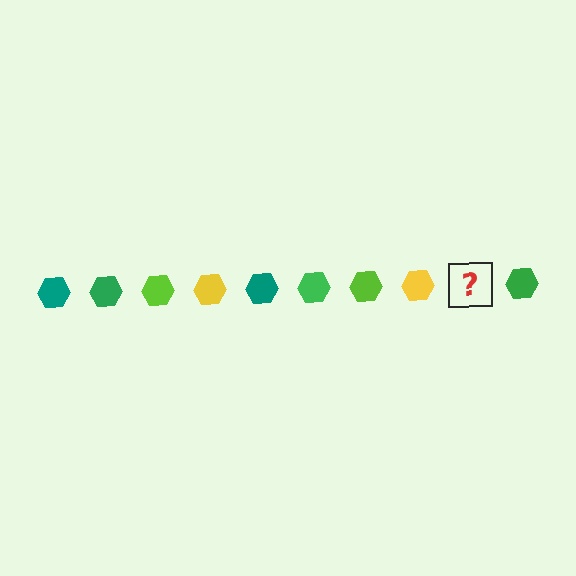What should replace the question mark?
The question mark should be replaced with a teal hexagon.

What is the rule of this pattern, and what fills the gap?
The rule is that the pattern cycles through teal, green, lime, yellow hexagons. The gap should be filled with a teal hexagon.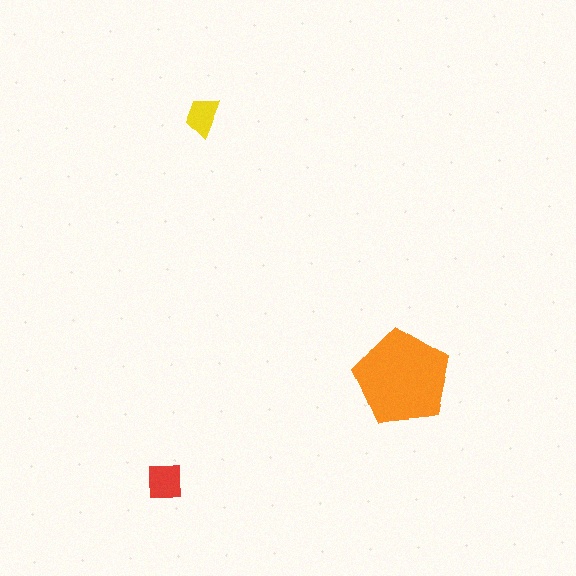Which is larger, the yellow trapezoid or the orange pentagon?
The orange pentagon.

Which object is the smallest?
The yellow trapezoid.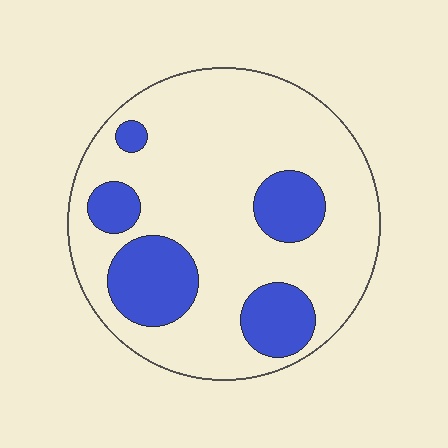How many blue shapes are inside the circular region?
5.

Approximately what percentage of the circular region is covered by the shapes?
Approximately 25%.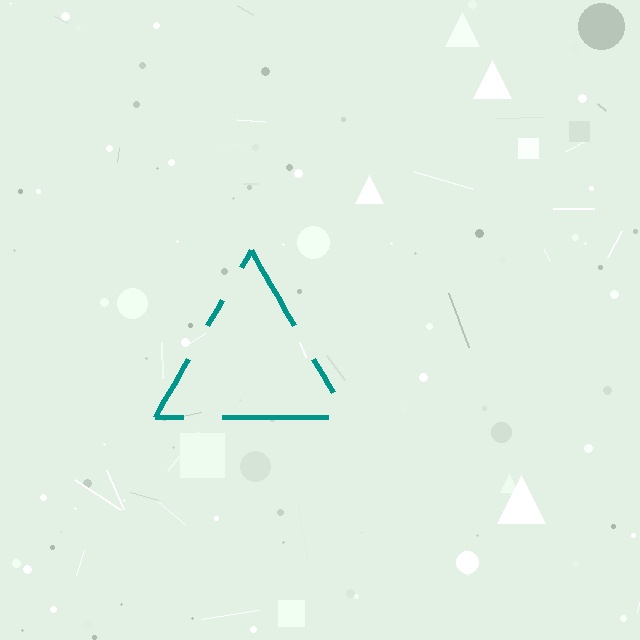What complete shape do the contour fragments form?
The contour fragments form a triangle.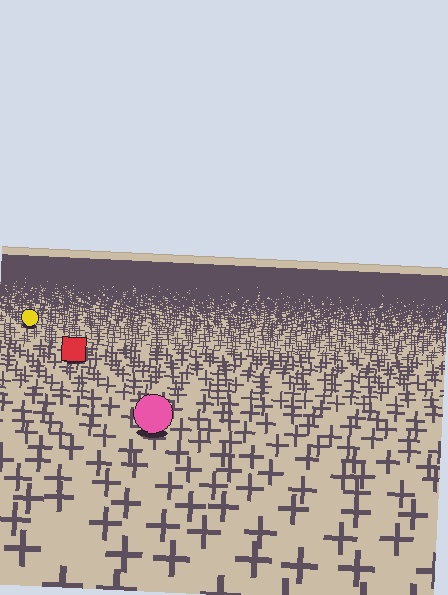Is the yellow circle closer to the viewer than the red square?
No. The red square is closer — you can tell from the texture gradient: the ground texture is coarser near it.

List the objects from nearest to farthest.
From nearest to farthest: the pink circle, the red square, the yellow circle.